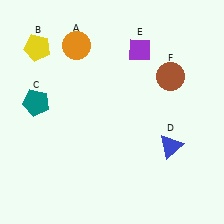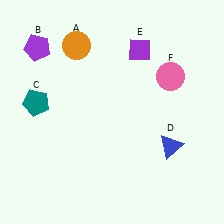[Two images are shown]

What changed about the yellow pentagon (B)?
In Image 1, B is yellow. In Image 2, it changed to purple.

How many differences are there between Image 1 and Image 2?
There are 2 differences between the two images.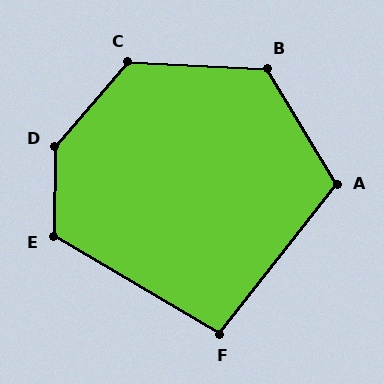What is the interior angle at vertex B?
Approximately 123 degrees (obtuse).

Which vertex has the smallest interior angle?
F, at approximately 97 degrees.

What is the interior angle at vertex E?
Approximately 120 degrees (obtuse).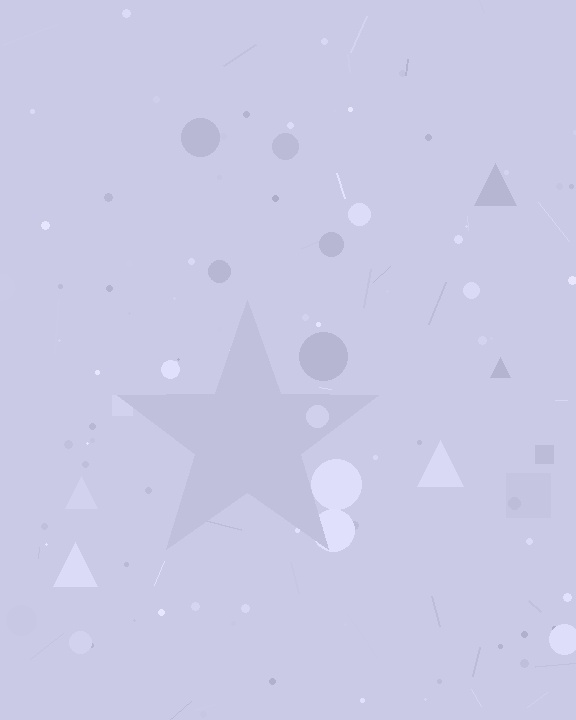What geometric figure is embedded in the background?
A star is embedded in the background.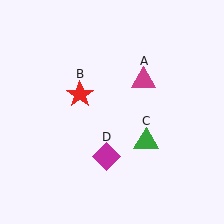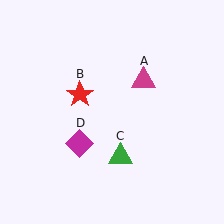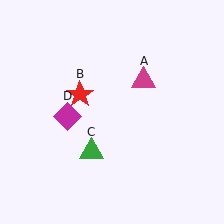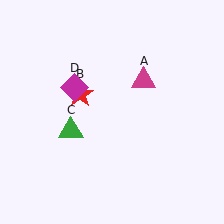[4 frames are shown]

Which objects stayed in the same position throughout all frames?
Magenta triangle (object A) and red star (object B) remained stationary.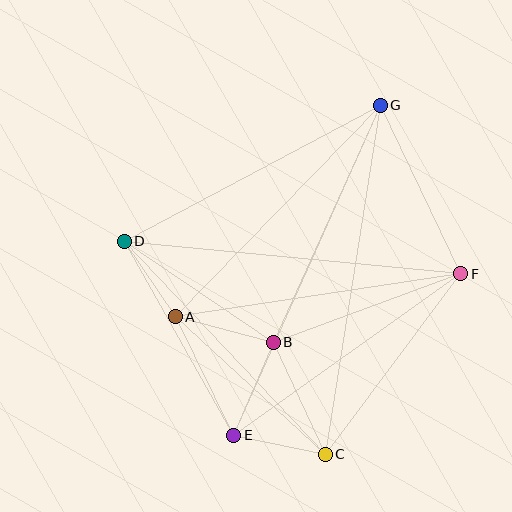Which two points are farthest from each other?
Points E and G are farthest from each other.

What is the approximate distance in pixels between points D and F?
The distance between D and F is approximately 338 pixels.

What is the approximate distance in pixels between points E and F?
The distance between E and F is approximately 278 pixels.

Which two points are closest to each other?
Points A and D are closest to each other.